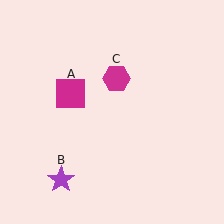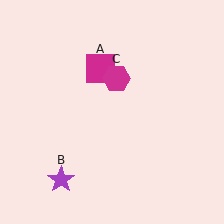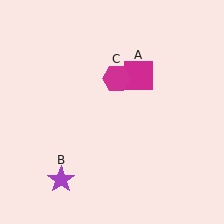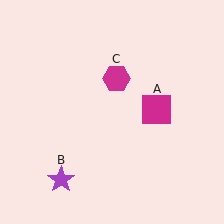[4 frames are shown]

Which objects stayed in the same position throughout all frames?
Purple star (object B) and magenta hexagon (object C) remained stationary.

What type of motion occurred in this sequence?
The magenta square (object A) rotated clockwise around the center of the scene.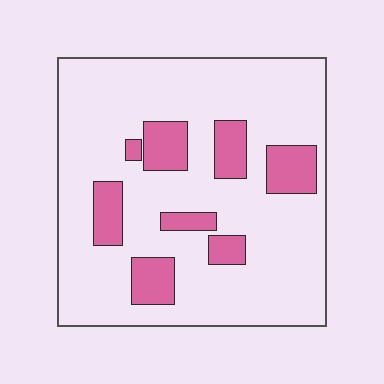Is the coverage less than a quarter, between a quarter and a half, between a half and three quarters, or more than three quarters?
Less than a quarter.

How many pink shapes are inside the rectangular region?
8.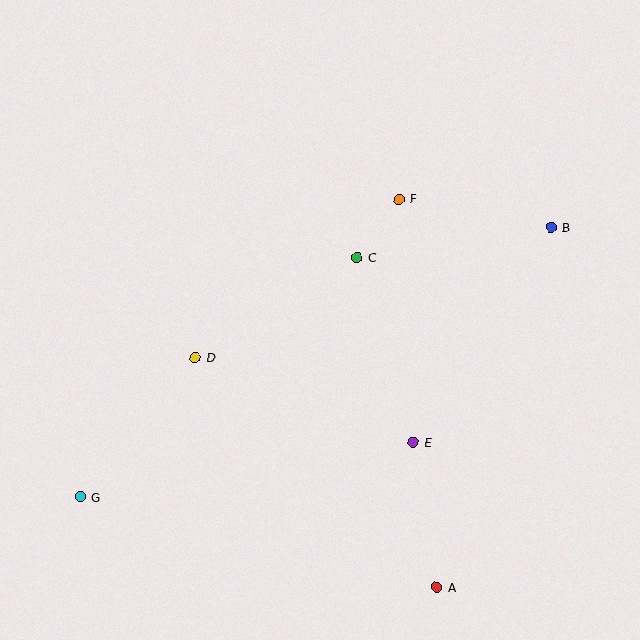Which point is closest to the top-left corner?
Point D is closest to the top-left corner.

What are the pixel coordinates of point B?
Point B is at (551, 227).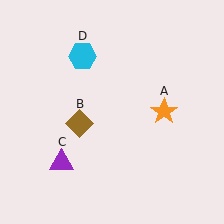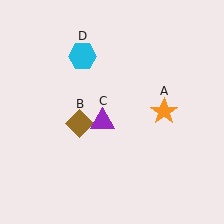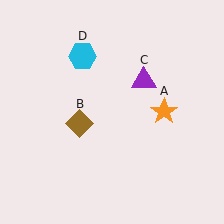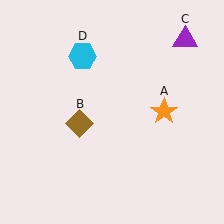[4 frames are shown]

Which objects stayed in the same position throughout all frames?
Orange star (object A) and brown diamond (object B) and cyan hexagon (object D) remained stationary.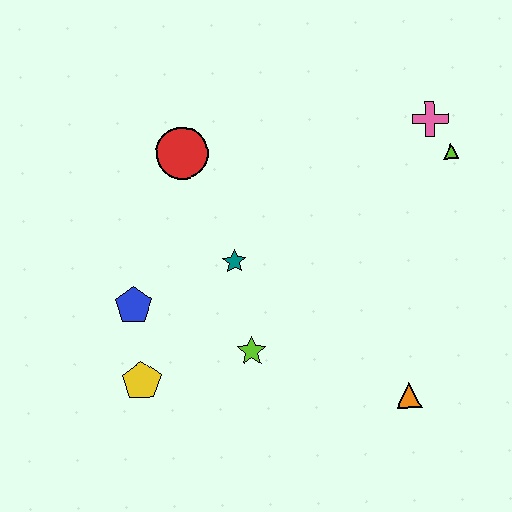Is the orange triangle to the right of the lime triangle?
No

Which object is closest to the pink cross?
The lime triangle is closest to the pink cross.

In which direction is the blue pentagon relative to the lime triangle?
The blue pentagon is to the left of the lime triangle.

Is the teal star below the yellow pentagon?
No